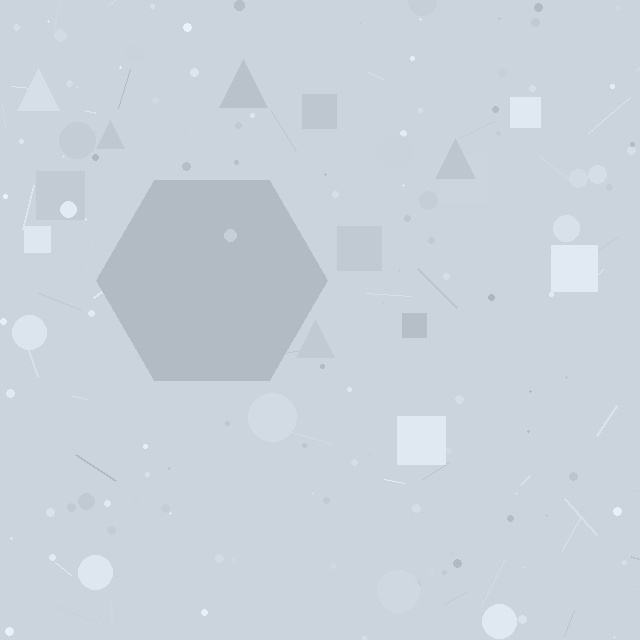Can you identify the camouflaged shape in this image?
The camouflaged shape is a hexagon.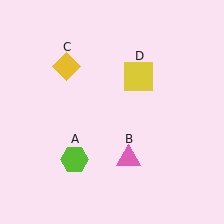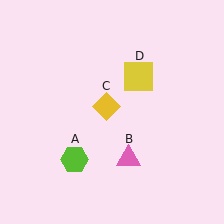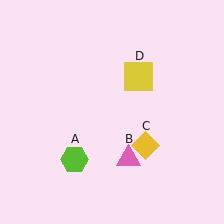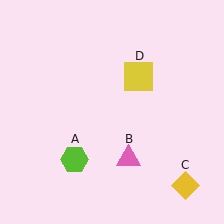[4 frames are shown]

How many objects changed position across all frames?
1 object changed position: yellow diamond (object C).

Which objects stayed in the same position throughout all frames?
Lime hexagon (object A) and pink triangle (object B) and yellow square (object D) remained stationary.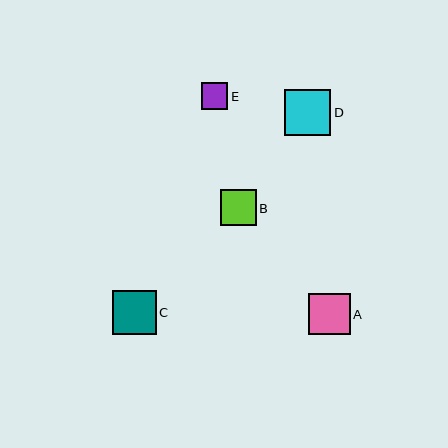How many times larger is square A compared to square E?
Square A is approximately 1.6 times the size of square E.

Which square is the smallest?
Square E is the smallest with a size of approximately 27 pixels.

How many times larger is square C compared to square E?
Square C is approximately 1.6 times the size of square E.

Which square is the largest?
Square D is the largest with a size of approximately 46 pixels.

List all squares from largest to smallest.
From largest to smallest: D, C, A, B, E.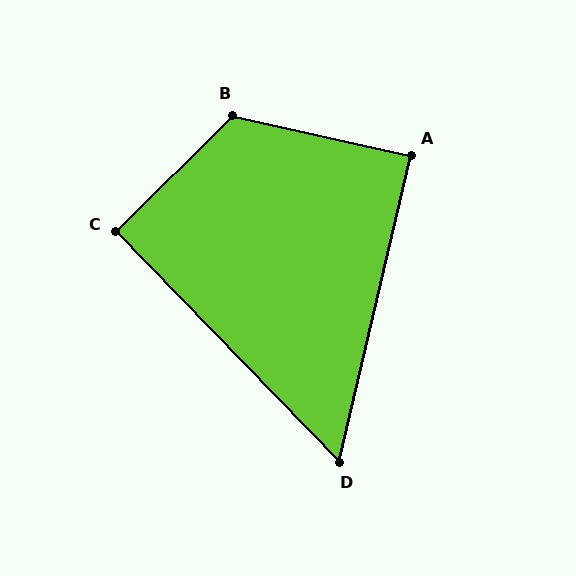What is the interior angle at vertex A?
Approximately 89 degrees (approximately right).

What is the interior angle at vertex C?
Approximately 91 degrees (approximately right).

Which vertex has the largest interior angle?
B, at approximately 123 degrees.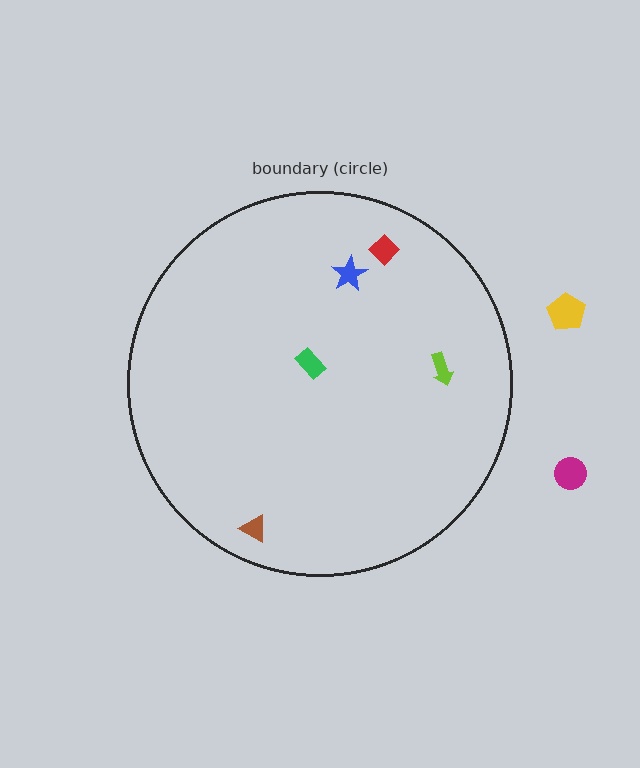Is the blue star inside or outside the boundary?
Inside.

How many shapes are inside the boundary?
5 inside, 2 outside.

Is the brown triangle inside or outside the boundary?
Inside.